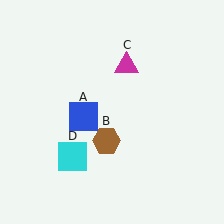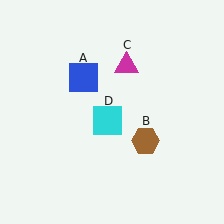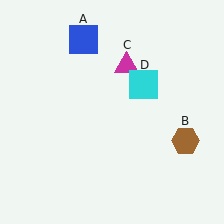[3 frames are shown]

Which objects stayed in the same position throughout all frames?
Magenta triangle (object C) remained stationary.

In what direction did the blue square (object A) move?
The blue square (object A) moved up.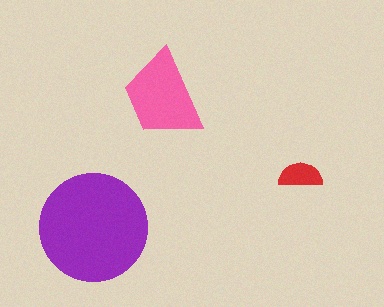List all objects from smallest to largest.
The red semicircle, the pink trapezoid, the purple circle.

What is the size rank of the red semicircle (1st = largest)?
3rd.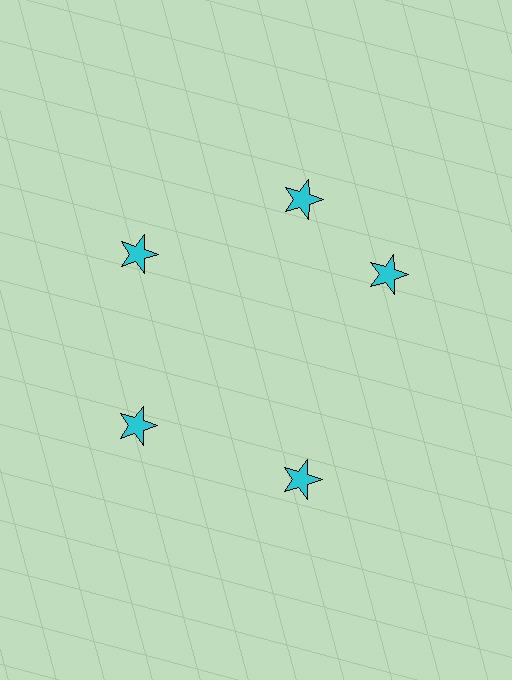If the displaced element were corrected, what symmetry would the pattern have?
It would have 5-fold rotational symmetry — the pattern would map onto itself every 72 degrees.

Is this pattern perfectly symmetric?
No. The 5 cyan stars are arranged in a ring, but one element near the 3 o'clock position is rotated out of alignment along the ring, breaking the 5-fold rotational symmetry.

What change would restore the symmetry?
The symmetry would be restored by rotating it back into even spacing with its neighbors so that all 5 stars sit at equal angles and equal distance from the center.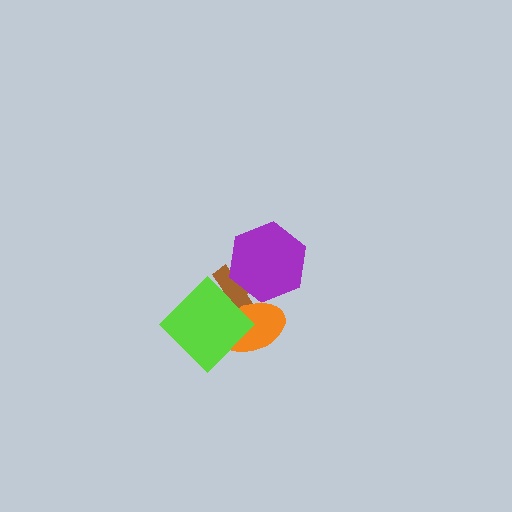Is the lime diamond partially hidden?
No, no other shape covers it.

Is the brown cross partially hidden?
Yes, it is partially covered by another shape.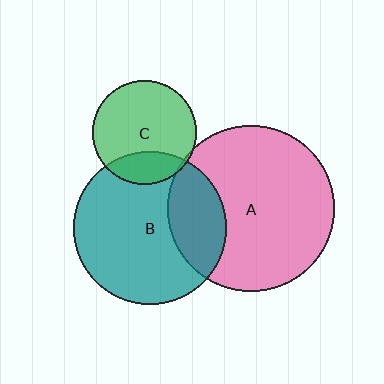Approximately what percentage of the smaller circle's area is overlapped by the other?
Approximately 20%.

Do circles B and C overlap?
Yes.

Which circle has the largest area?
Circle A (pink).